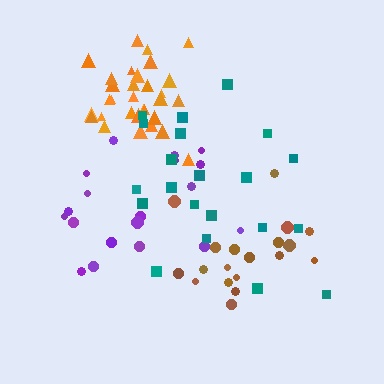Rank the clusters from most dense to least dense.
orange, brown, purple, teal.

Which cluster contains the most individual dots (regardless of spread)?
Orange (32).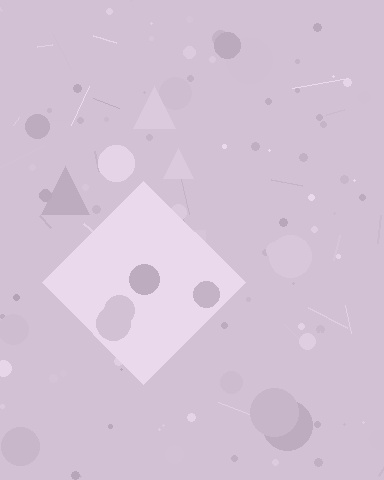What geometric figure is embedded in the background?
A diamond is embedded in the background.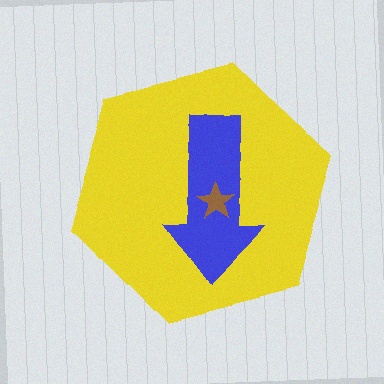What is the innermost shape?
The brown star.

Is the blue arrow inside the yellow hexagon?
Yes.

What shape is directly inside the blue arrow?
The brown star.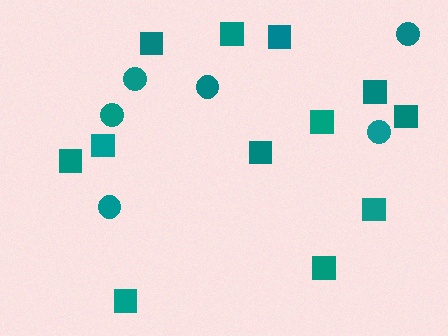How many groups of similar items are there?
There are 2 groups: one group of squares (12) and one group of circles (6).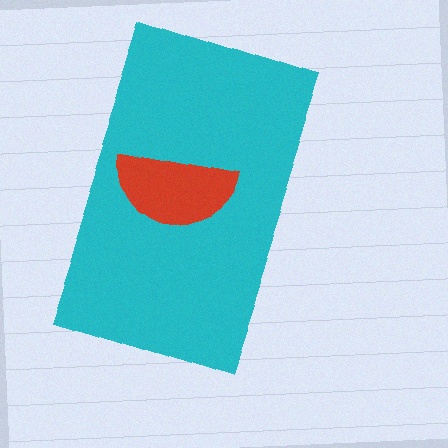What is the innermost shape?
The red semicircle.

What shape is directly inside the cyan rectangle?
The red semicircle.